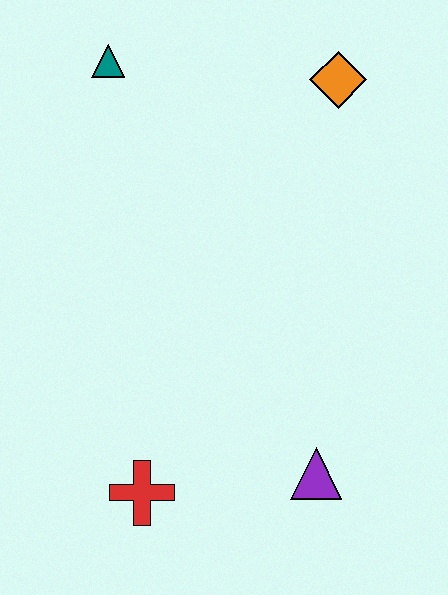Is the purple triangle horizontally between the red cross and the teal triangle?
No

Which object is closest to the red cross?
The purple triangle is closest to the red cross.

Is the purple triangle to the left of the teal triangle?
No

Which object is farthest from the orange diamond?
The red cross is farthest from the orange diamond.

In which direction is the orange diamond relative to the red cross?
The orange diamond is above the red cross.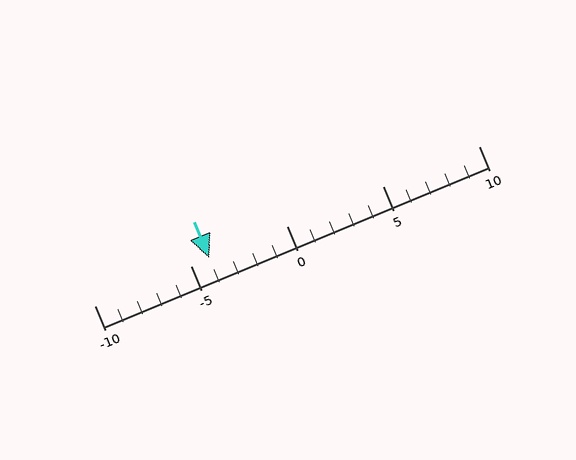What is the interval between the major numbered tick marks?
The major tick marks are spaced 5 units apart.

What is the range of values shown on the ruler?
The ruler shows values from -10 to 10.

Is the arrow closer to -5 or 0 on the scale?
The arrow is closer to -5.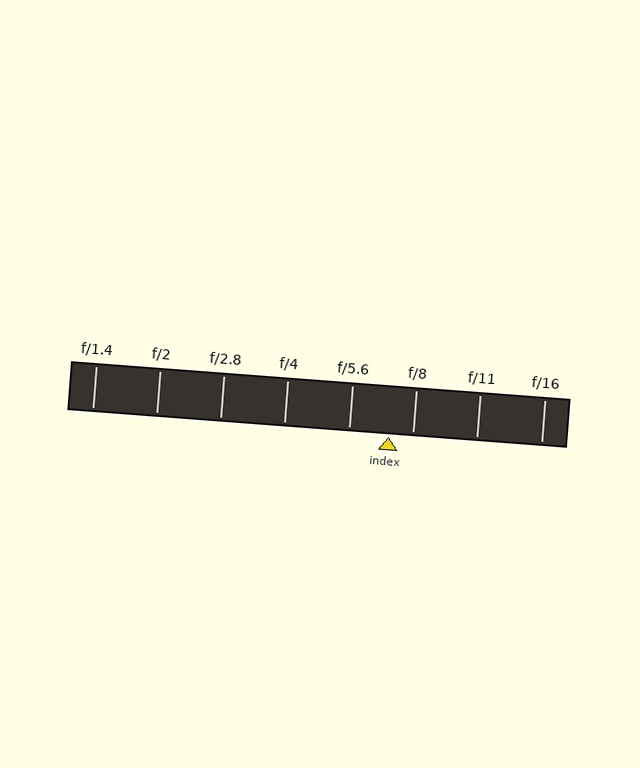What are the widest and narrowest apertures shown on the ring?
The widest aperture shown is f/1.4 and the narrowest is f/16.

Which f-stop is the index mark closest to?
The index mark is closest to f/8.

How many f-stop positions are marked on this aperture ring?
There are 8 f-stop positions marked.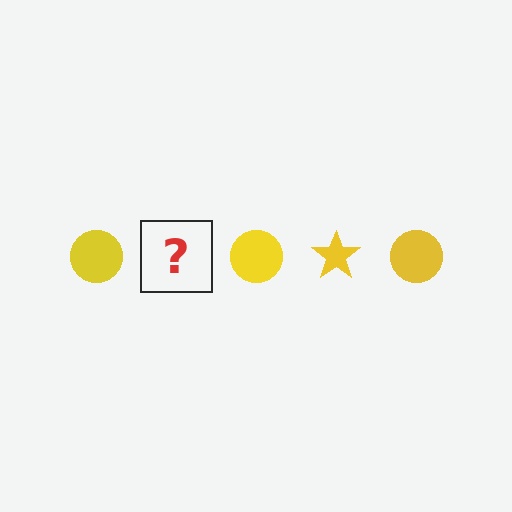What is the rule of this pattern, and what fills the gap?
The rule is that the pattern cycles through circle, star shapes in yellow. The gap should be filled with a yellow star.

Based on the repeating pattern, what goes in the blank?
The blank should be a yellow star.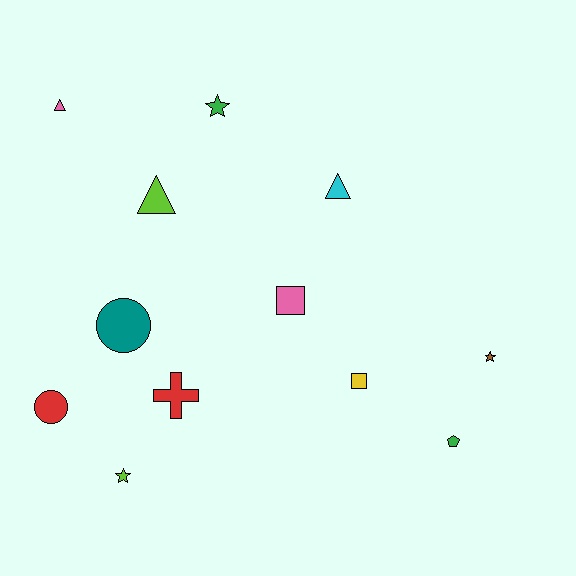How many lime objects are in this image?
There are 2 lime objects.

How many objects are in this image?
There are 12 objects.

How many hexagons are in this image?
There are no hexagons.